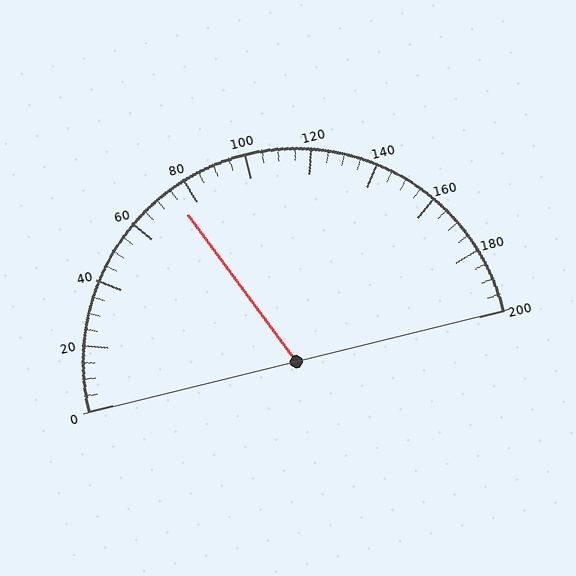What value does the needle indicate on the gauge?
The needle indicates approximately 75.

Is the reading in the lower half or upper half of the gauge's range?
The reading is in the lower half of the range (0 to 200).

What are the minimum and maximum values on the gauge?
The gauge ranges from 0 to 200.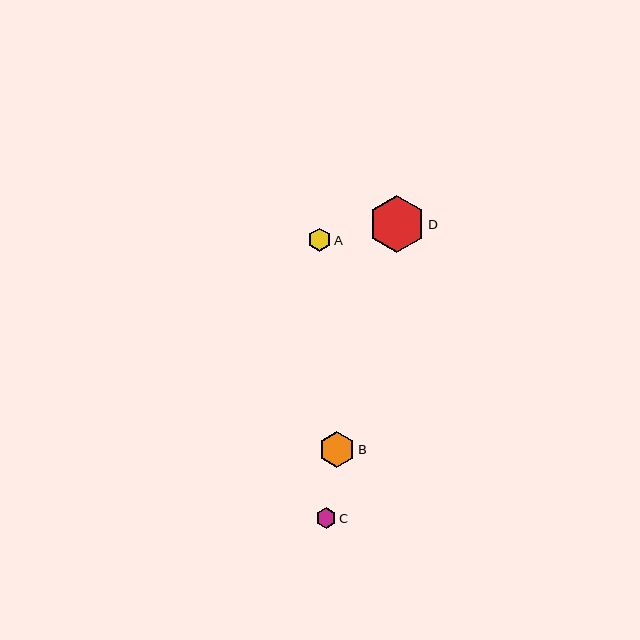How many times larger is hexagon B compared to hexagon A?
Hexagon B is approximately 1.5 times the size of hexagon A.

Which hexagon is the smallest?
Hexagon C is the smallest with a size of approximately 21 pixels.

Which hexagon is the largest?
Hexagon D is the largest with a size of approximately 57 pixels.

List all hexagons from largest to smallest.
From largest to smallest: D, B, A, C.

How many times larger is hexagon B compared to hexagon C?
Hexagon B is approximately 1.8 times the size of hexagon C.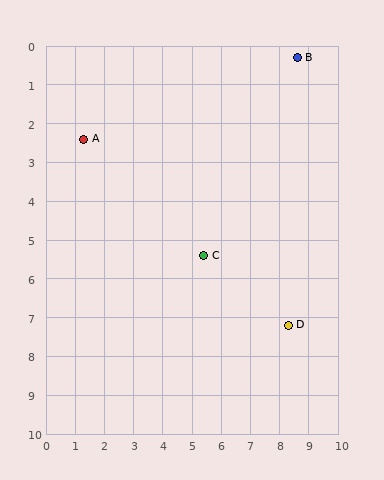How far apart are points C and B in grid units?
Points C and B are about 6.0 grid units apart.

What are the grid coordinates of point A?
Point A is at approximately (1.3, 2.4).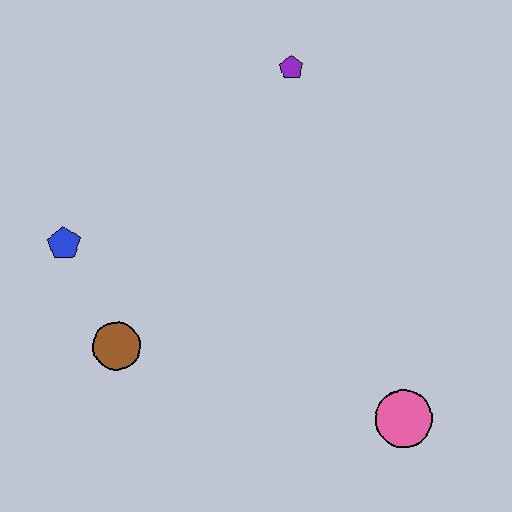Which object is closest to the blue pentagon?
The brown circle is closest to the blue pentagon.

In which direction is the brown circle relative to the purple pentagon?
The brown circle is below the purple pentagon.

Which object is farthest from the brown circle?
The purple pentagon is farthest from the brown circle.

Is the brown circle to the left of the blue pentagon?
No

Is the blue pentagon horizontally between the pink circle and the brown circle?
No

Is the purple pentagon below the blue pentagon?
No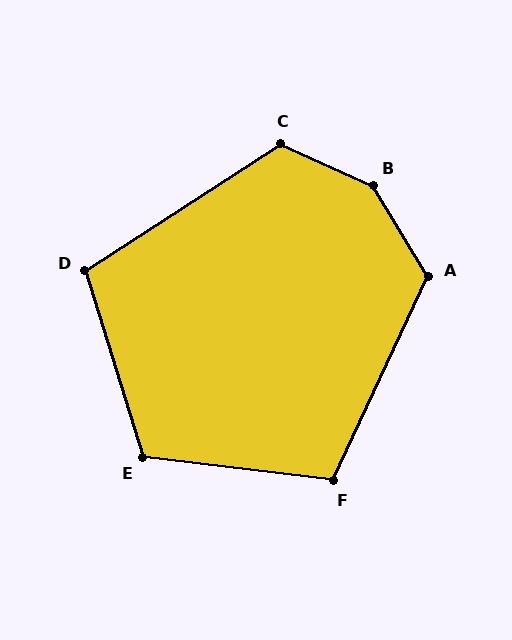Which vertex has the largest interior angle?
B, at approximately 146 degrees.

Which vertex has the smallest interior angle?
D, at approximately 106 degrees.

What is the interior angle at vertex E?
Approximately 114 degrees (obtuse).